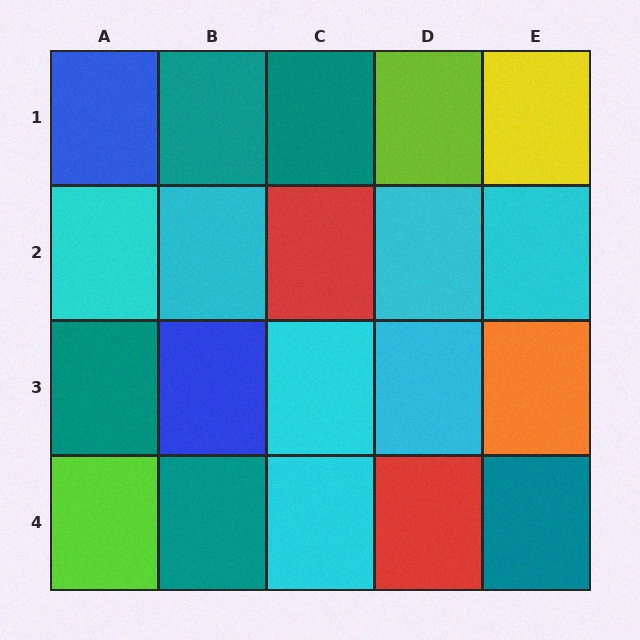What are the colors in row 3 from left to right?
Teal, blue, cyan, cyan, orange.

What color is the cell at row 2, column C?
Red.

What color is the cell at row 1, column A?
Blue.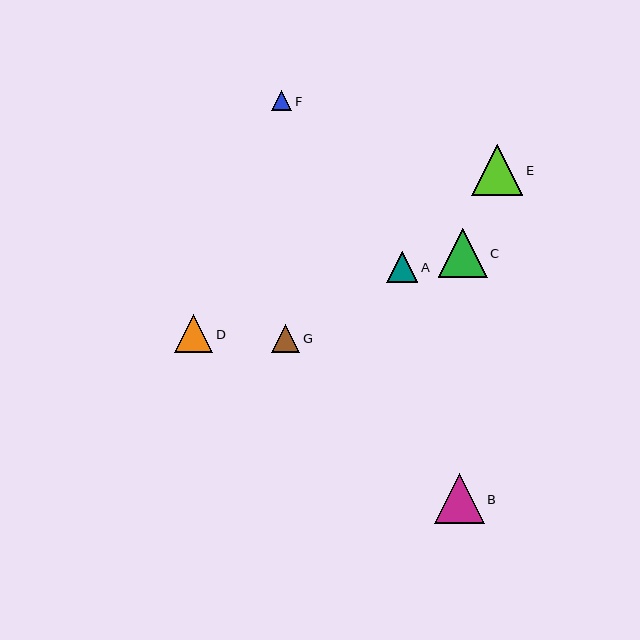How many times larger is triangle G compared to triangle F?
Triangle G is approximately 1.4 times the size of triangle F.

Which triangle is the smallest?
Triangle F is the smallest with a size of approximately 20 pixels.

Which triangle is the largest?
Triangle E is the largest with a size of approximately 51 pixels.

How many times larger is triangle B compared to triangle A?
Triangle B is approximately 1.6 times the size of triangle A.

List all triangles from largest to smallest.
From largest to smallest: E, B, C, D, A, G, F.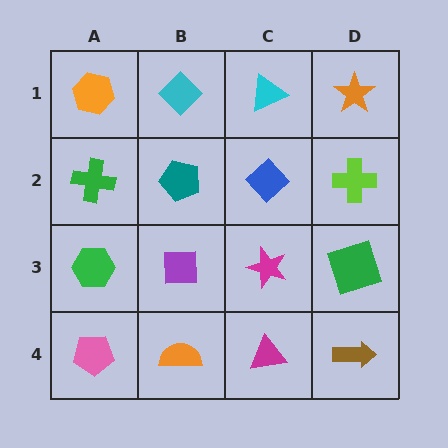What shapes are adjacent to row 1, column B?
A teal pentagon (row 2, column B), an orange hexagon (row 1, column A), a cyan triangle (row 1, column C).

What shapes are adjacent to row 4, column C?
A magenta star (row 3, column C), an orange semicircle (row 4, column B), a brown arrow (row 4, column D).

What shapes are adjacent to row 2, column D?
An orange star (row 1, column D), a green square (row 3, column D), a blue diamond (row 2, column C).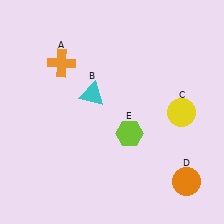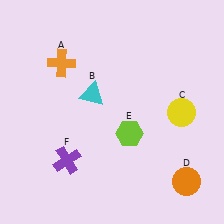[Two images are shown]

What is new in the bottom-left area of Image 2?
A purple cross (F) was added in the bottom-left area of Image 2.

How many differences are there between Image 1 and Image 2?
There is 1 difference between the two images.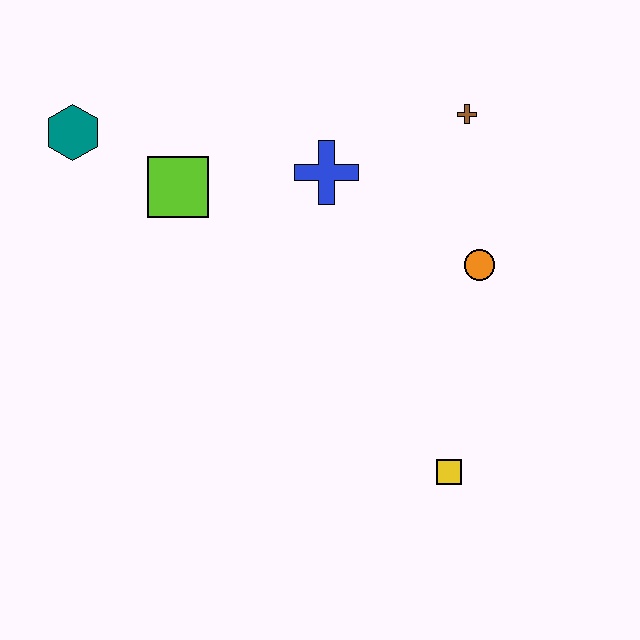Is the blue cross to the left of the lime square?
No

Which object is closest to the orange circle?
The brown cross is closest to the orange circle.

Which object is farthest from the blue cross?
The yellow square is farthest from the blue cross.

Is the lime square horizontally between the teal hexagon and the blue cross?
Yes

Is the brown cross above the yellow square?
Yes